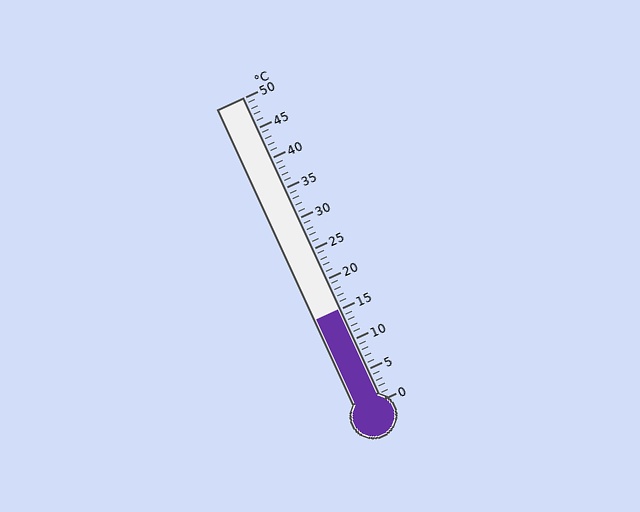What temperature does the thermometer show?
The thermometer shows approximately 15°C.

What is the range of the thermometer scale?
The thermometer scale ranges from 0°C to 50°C.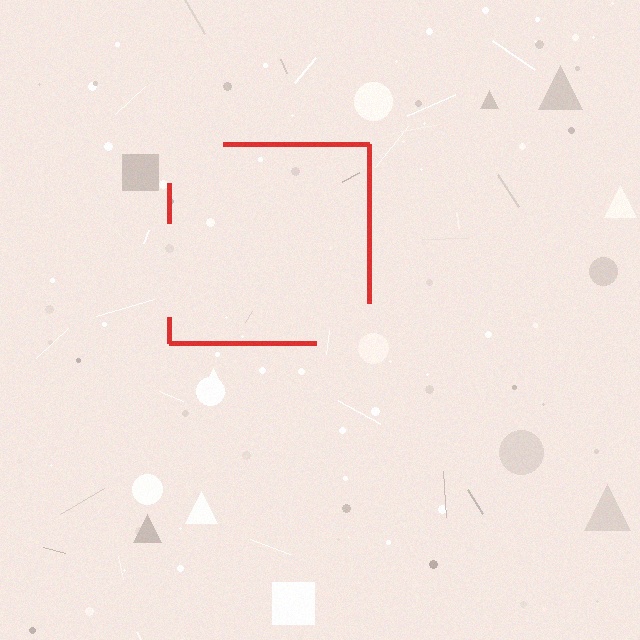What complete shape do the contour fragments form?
The contour fragments form a square.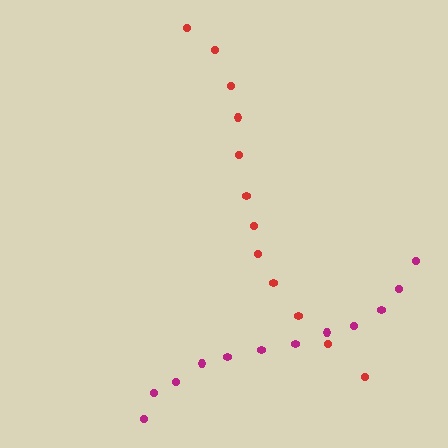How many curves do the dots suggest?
There are 2 distinct paths.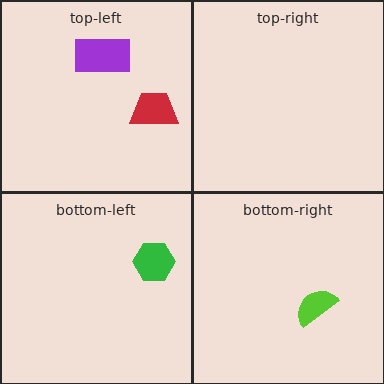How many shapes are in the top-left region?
2.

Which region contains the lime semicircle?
The bottom-right region.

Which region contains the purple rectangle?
The top-left region.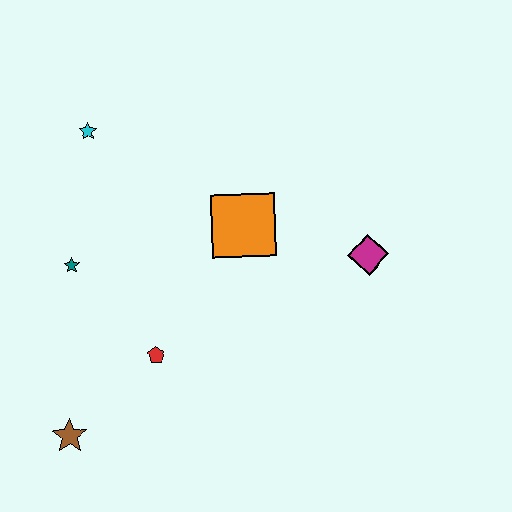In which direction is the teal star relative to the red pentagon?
The teal star is above the red pentagon.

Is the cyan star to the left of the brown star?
No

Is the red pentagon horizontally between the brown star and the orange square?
Yes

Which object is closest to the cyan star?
The teal star is closest to the cyan star.